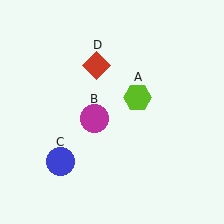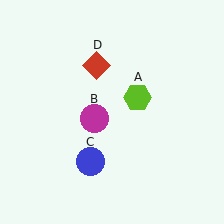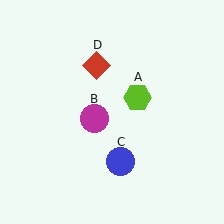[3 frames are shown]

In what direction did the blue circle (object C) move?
The blue circle (object C) moved right.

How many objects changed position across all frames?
1 object changed position: blue circle (object C).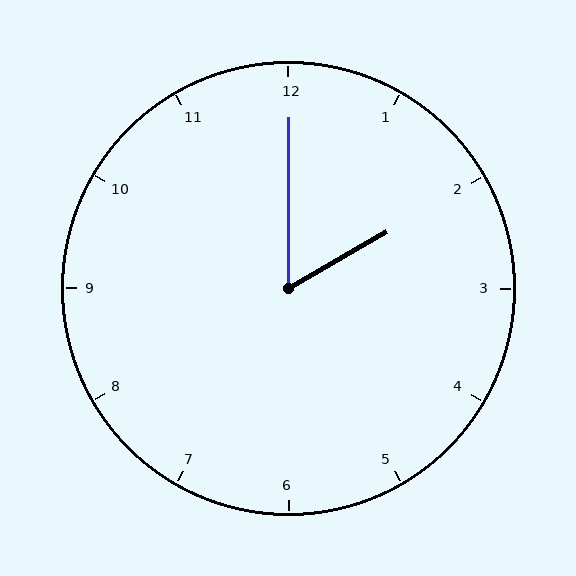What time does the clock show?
2:00.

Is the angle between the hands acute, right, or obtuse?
It is acute.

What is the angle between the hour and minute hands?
Approximately 60 degrees.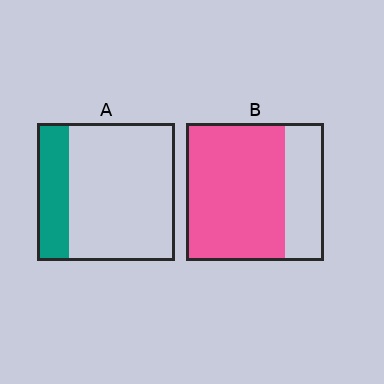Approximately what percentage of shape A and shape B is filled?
A is approximately 25% and B is approximately 70%.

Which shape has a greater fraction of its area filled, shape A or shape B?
Shape B.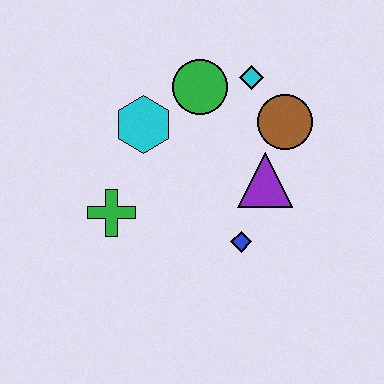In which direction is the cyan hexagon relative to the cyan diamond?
The cyan hexagon is to the left of the cyan diamond.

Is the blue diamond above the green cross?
No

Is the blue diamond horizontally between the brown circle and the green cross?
Yes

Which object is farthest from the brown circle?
The green cross is farthest from the brown circle.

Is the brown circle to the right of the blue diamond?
Yes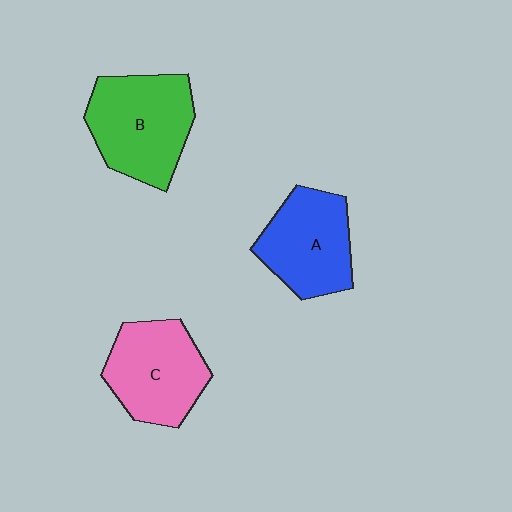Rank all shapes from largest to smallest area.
From largest to smallest: B (green), C (pink), A (blue).